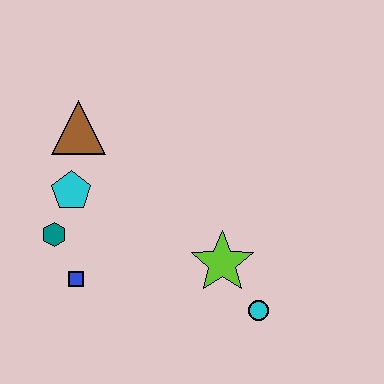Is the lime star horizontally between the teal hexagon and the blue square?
No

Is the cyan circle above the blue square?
No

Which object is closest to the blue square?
The teal hexagon is closest to the blue square.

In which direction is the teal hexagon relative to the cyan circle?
The teal hexagon is to the left of the cyan circle.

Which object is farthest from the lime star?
The brown triangle is farthest from the lime star.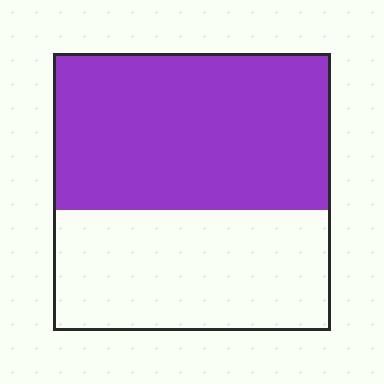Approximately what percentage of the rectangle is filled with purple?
Approximately 55%.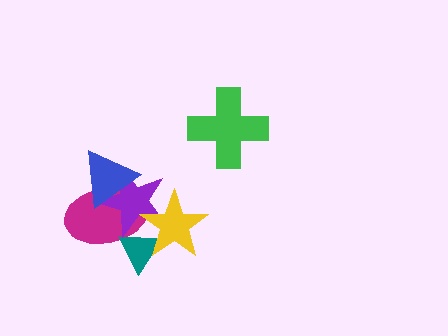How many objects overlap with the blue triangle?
2 objects overlap with the blue triangle.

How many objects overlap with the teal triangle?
3 objects overlap with the teal triangle.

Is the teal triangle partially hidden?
Yes, it is partially covered by another shape.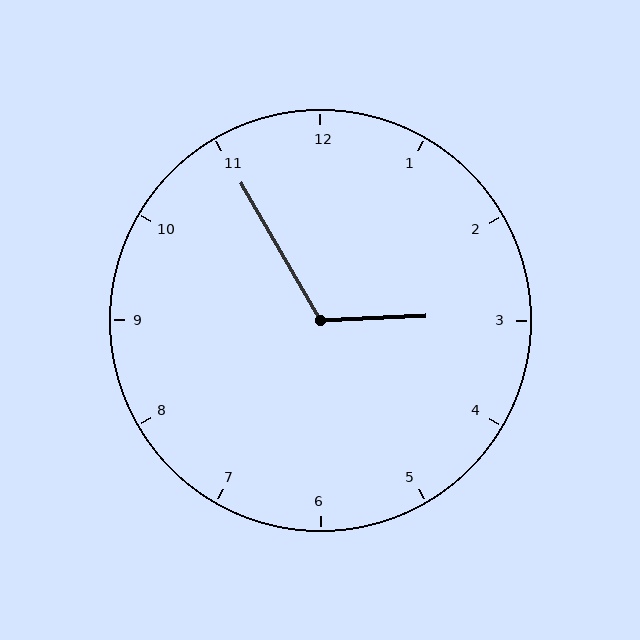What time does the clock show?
2:55.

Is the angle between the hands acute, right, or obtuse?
It is obtuse.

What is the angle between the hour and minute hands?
Approximately 118 degrees.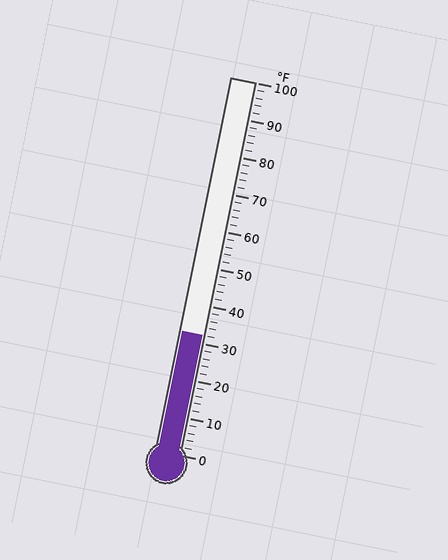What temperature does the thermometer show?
The thermometer shows approximately 32°F.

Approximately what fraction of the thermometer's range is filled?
The thermometer is filled to approximately 30% of its range.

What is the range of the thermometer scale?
The thermometer scale ranges from 0°F to 100°F.